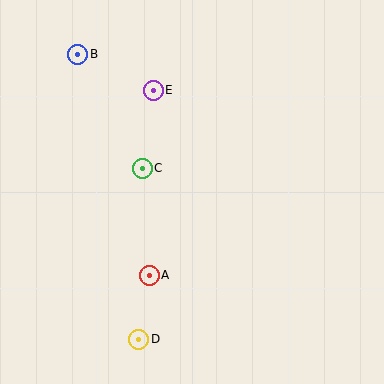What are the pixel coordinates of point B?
Point B is at (78, 54).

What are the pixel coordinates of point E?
Point E is at (153, 90).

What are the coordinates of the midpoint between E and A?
The midpoint between E and A is at (151, 183).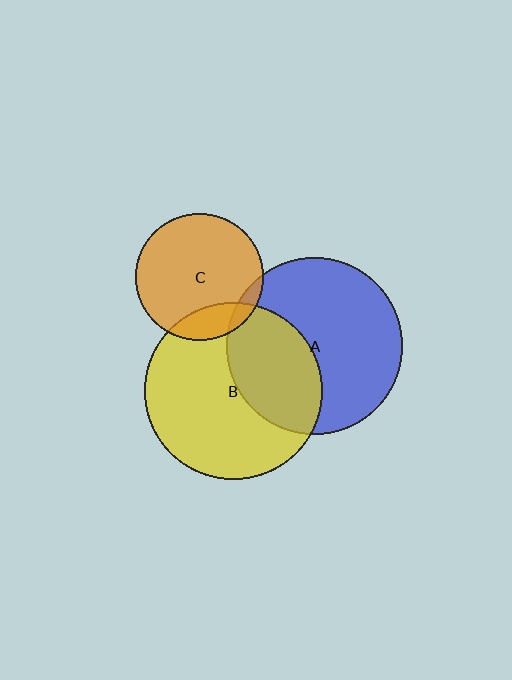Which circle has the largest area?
Circle B (yellow).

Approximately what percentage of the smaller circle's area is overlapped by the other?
Approximately 15%.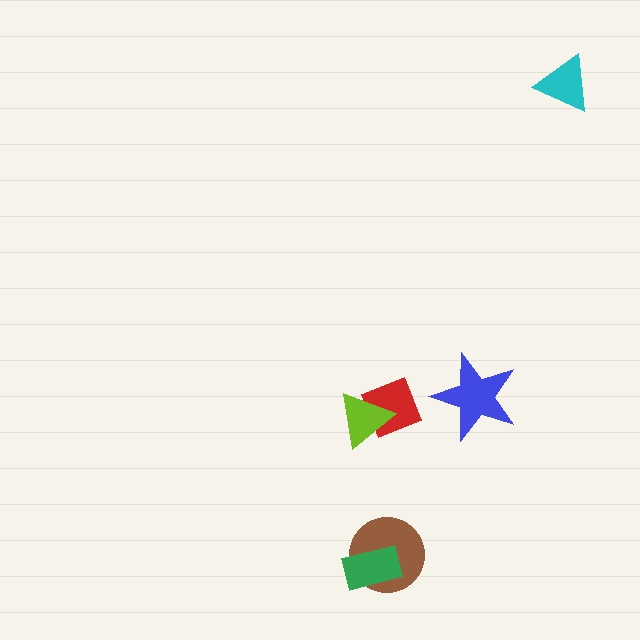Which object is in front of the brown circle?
The green rectangle is in front of the brown circle.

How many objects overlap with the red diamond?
1 object overlaps with the red diamond.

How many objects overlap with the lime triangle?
1 object overlaps with the lime triangle.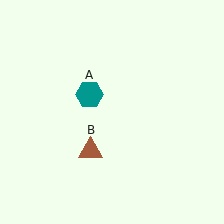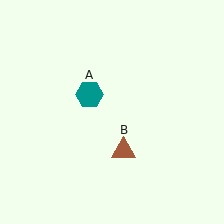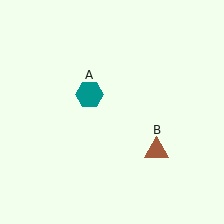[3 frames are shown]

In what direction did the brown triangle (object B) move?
The brown triangle (object B) moved right.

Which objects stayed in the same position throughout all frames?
Teal hexagon (object A) remained stationary.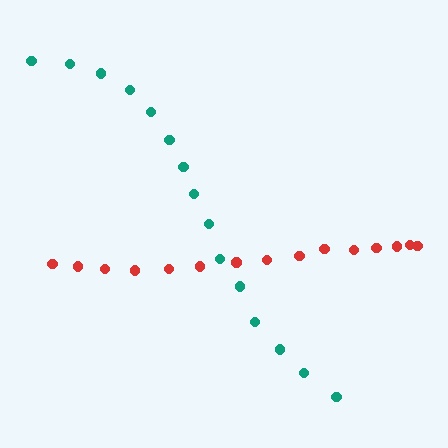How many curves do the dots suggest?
There are 2 distinct paths.